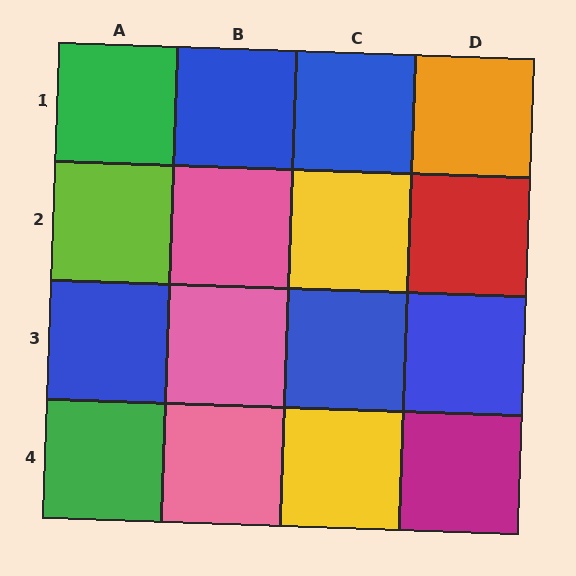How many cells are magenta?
1 cell is magenta.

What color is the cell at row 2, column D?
Red.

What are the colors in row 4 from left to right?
Green, pink, yellow, magenta.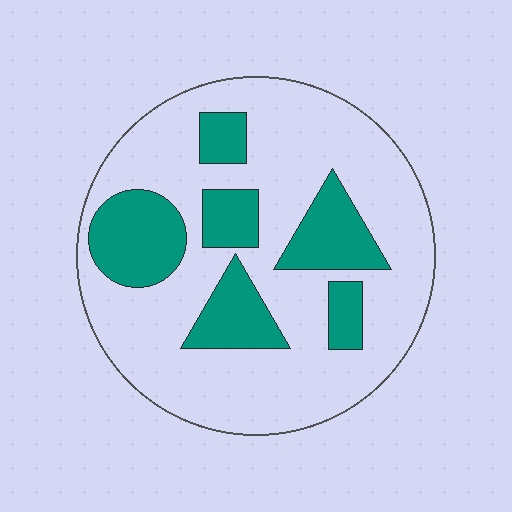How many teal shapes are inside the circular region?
6.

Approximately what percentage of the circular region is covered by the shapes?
Approximately 25%.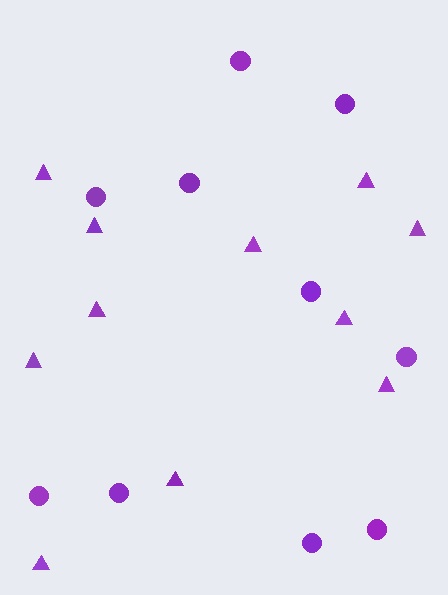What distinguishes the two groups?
There are 2 groups: one group of circles (10) and one group of triangles (11).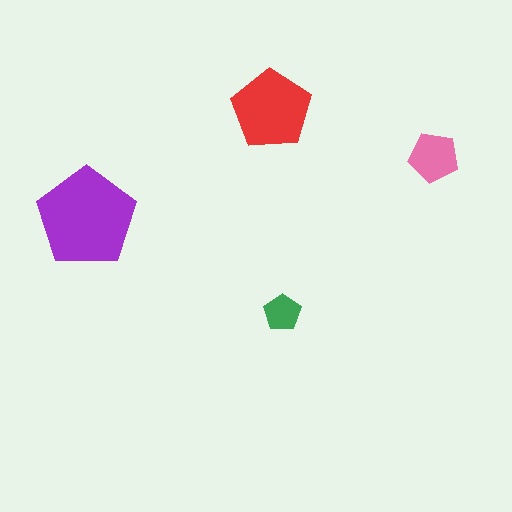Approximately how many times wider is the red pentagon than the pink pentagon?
About 1.5 times wider.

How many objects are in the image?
There are 4 objects in the image.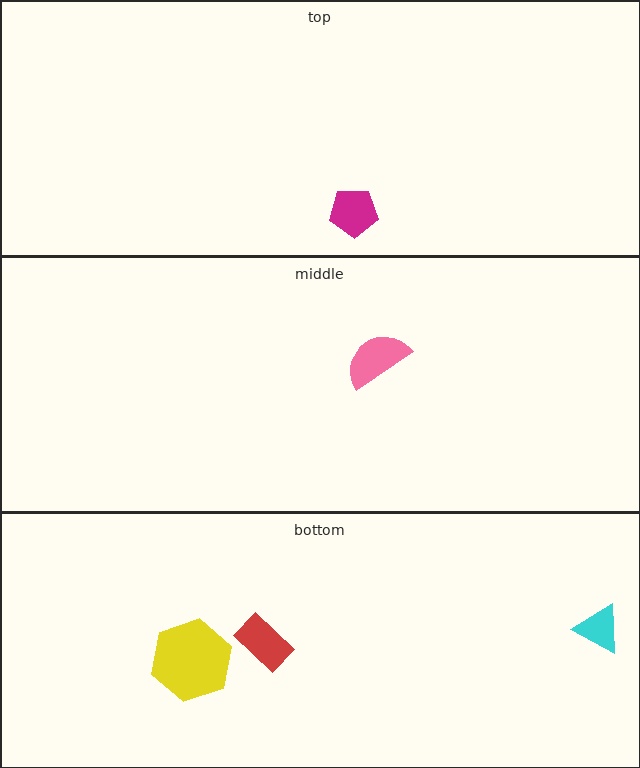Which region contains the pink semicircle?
The middle region.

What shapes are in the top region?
The magenta pentagon.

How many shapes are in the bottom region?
3.